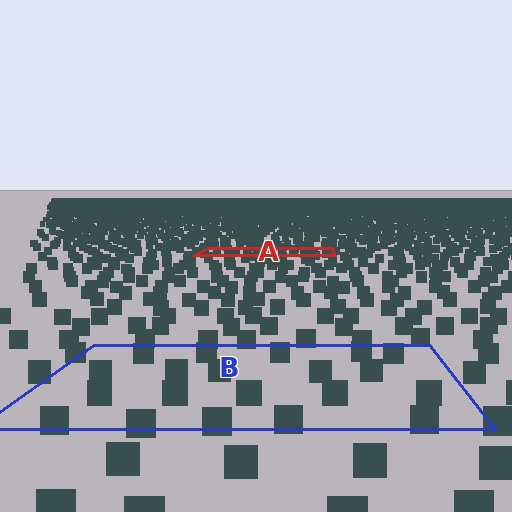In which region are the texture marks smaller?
The texture marks are smaller in region A, because it is farther away.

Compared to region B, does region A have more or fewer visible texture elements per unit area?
Region A has more texture elements per unit area — they are packed more densely because it is farther away.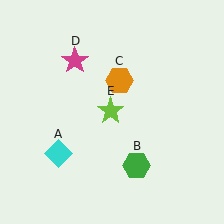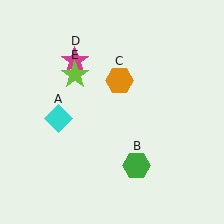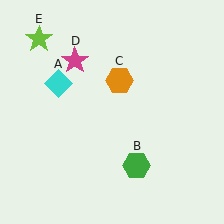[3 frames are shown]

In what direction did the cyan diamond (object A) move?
The cyan diamond (object A) moved up.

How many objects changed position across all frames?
2 objects changed position: cyan diamond (object A), lime star (object E).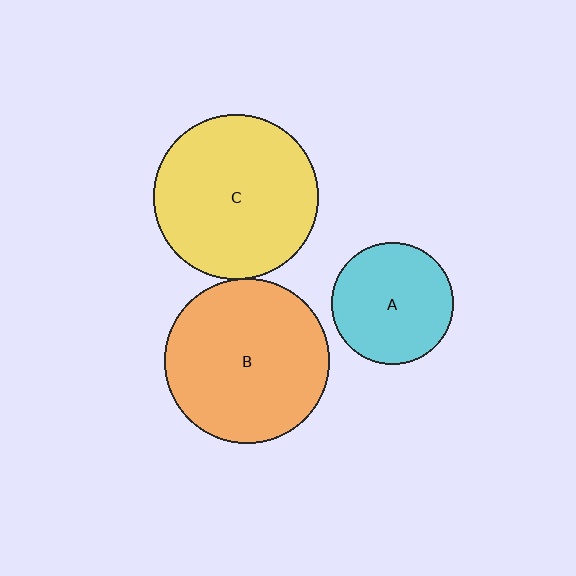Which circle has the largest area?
Circle C (yellow).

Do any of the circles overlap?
No, none of the circles overlap.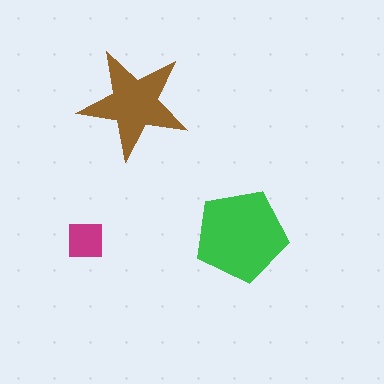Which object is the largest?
The green pentagon.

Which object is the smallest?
The magenta square.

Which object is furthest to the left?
The magenta square is leftmost.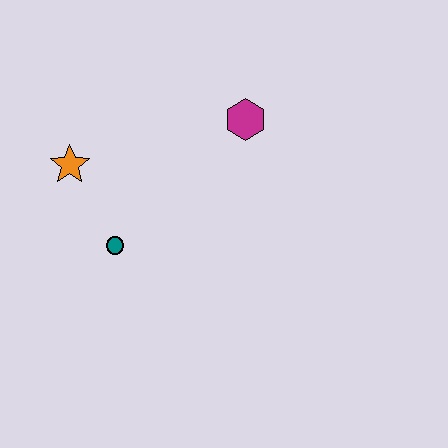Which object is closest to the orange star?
The teal circle is closest to the orange star.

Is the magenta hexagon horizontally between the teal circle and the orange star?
No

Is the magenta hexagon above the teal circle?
Yes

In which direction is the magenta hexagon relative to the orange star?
The magenta hexagon is to the right of the orange star.